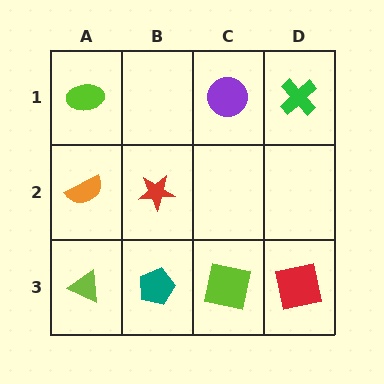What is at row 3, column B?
A teal pentagon.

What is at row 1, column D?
A green cross.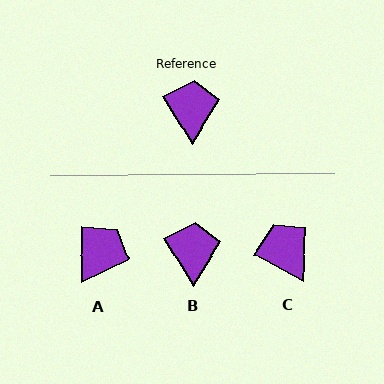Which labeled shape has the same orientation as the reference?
B.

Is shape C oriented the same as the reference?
No, it is off by about 30 degrees.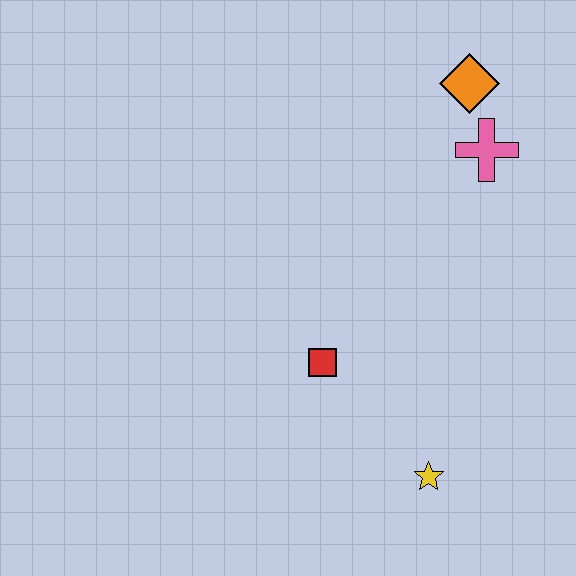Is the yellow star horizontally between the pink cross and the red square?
Yes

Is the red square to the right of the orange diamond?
No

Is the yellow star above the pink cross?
No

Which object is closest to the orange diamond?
The pink cross is closest to the orange diamond.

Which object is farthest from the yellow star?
The orange diamond is farthest from the yellow star.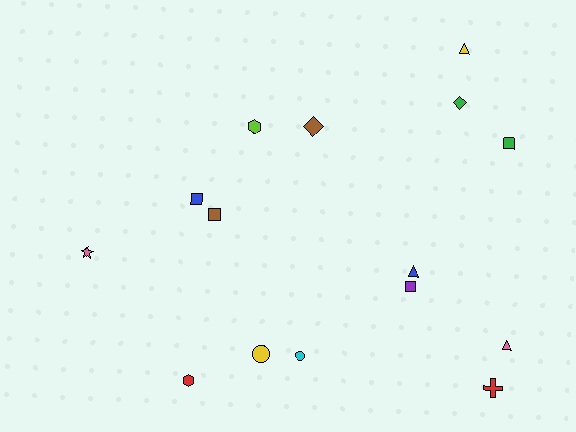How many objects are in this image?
There are 15 objects.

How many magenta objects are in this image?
There are no magenta objects.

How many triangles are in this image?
There are 3 triangles.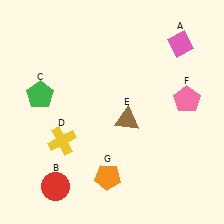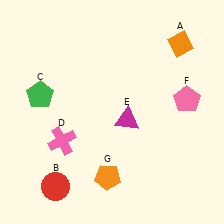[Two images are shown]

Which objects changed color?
A changed from pink to orange. D changed from yellow to pink. E changed from brown to magenta.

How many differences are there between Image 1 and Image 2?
There are 3 differences between the two images.